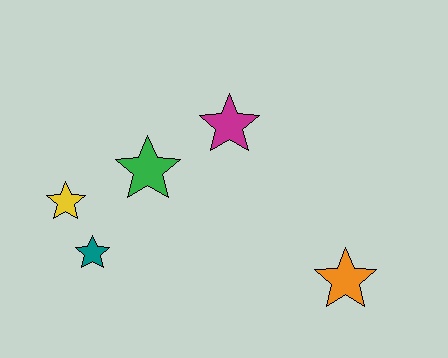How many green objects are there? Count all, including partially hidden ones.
There is 1 green object.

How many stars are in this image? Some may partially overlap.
There are 5 stars.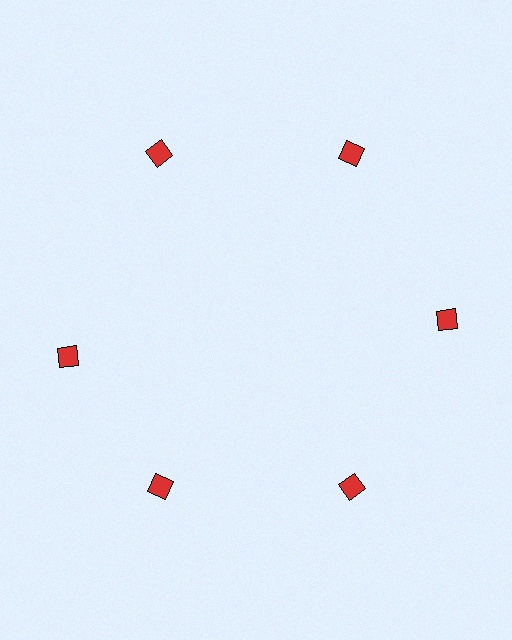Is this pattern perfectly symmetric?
No. The 6 red squares are arranged in a ring, but one element near the 9 o'clock position is rotated out of alignment along the ring, breaking the 6-fold rotational symmetry.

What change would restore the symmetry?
The symmetry would be restored by rotating it back into even spacing with its neighbors so that all 6 squares sit at equal angles and equal distance from the center.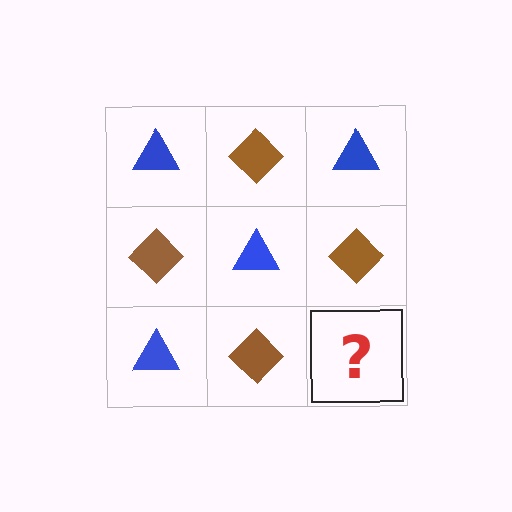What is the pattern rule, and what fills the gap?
The rule is that it alternates blue triangle and brown diamond in a checkerboard pattern. The gap should be filled with a blue triangle.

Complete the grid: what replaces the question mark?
The question mark should be replaced with a blue triangle.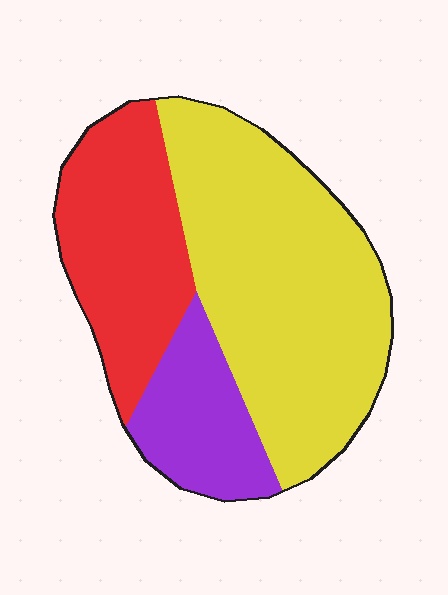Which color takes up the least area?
Purple, at roughly 15%.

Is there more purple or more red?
Red.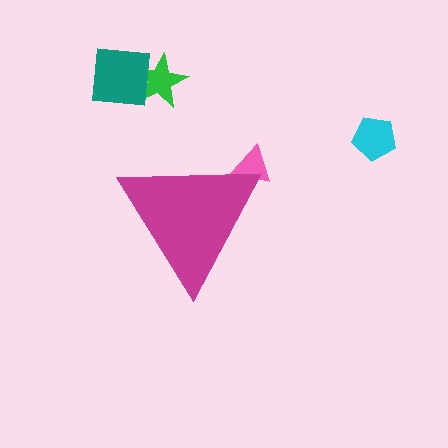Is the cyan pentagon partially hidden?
No, the cyan pentagon is fully visible.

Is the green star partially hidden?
No, the green star is fully visible.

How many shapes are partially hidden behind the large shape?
1 shape is partially hidden.